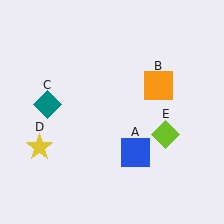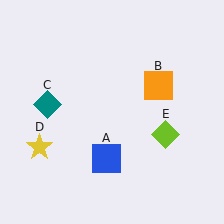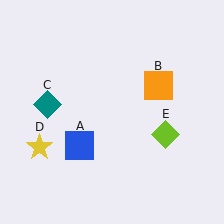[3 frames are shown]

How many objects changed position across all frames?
1 object changed position: blue square (object A).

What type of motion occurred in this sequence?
The blue square (object A) rotated clockwise around the center of the scene.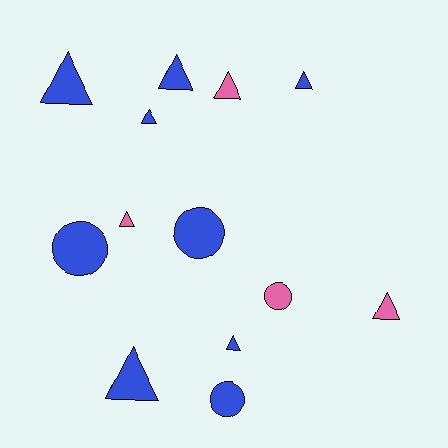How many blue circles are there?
There are 3 blue circles.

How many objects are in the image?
There are 13 objects.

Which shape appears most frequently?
Triangle, with 9 objects.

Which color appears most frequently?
Blue, with 9 objects.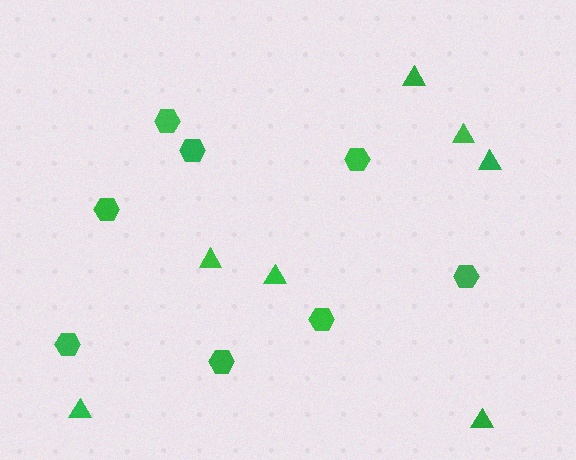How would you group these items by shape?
There are 2 groups: one group of triangles (7) and one group of hexagons (8).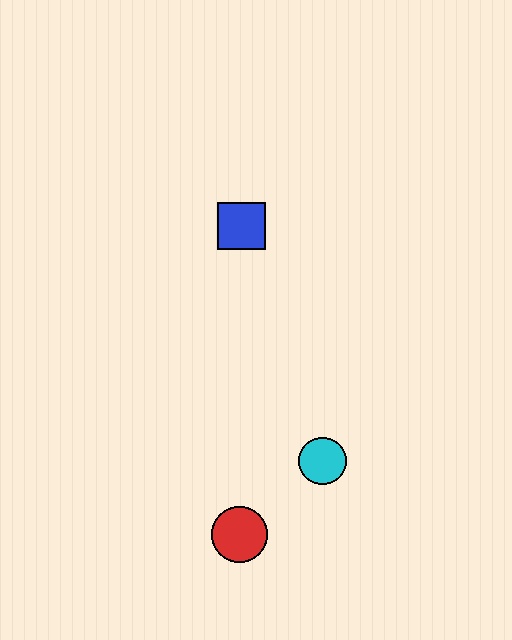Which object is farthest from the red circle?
The blue square is farthest from the red circle.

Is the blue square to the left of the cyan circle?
Yes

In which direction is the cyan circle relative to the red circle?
The cyan circle is to the right of the red circle.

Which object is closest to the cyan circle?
The red circle is closest to the cyan circle.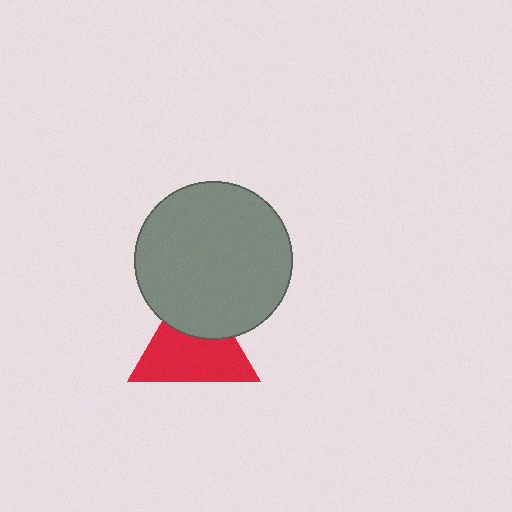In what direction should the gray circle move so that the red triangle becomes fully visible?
The gray circle should move up. That is the shortest direction to clear the overlap and leave the red triangle fully visible.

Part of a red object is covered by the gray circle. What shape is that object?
It is a triangle.